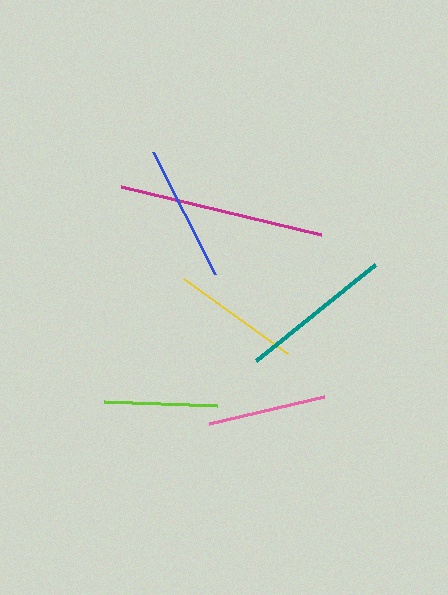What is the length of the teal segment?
The teal segment is approximately 153 pixels long.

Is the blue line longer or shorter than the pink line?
The blue line is longer than the pink line.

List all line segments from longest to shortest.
From longest to shortest: magenta, teal, blue, yellow, pink, lime.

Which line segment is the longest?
The magenta line is the longest at approximately 205 pixels.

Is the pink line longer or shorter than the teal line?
The teal line is longer than the pink line.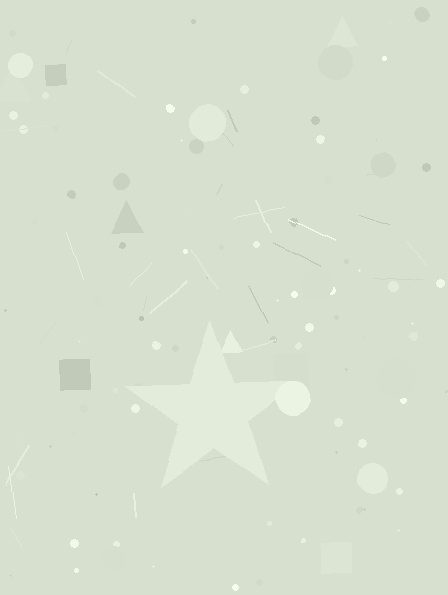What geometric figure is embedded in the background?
A star is embedded in the background.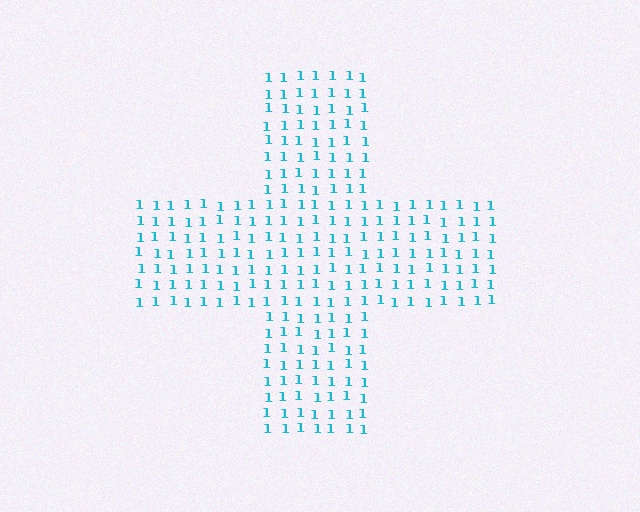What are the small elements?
The small elements are digit 1's.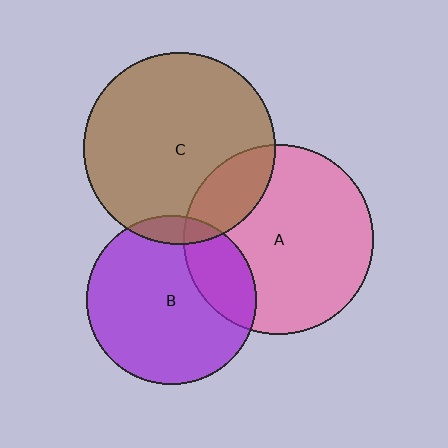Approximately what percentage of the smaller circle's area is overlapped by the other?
Approximately 25%.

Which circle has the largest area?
Circle C (brown).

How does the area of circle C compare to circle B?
Approximately 1.3 times.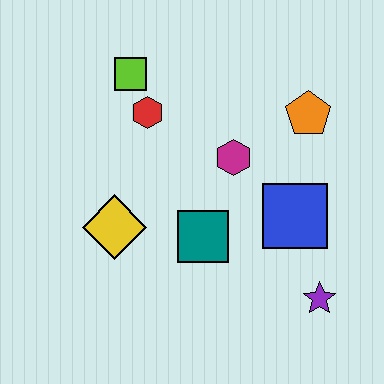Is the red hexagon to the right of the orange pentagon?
No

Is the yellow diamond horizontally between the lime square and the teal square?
No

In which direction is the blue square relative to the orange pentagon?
The blue square is below the orange pentagon.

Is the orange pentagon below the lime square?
Yes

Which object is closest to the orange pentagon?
The magenta hexagon is closest to the orange pentagon.